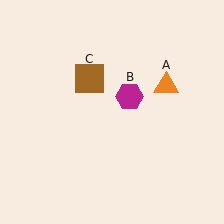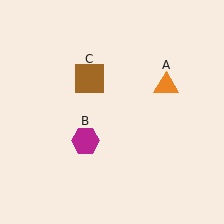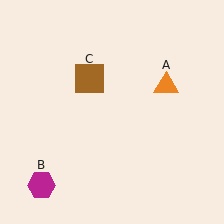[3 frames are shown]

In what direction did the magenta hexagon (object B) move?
The magenta hexagon (object B) moved down and to the left.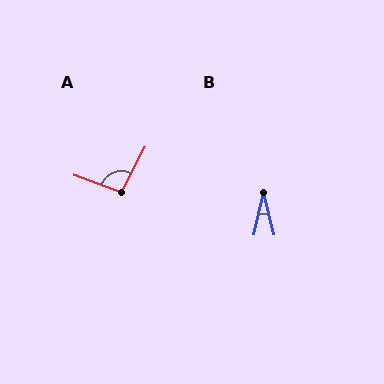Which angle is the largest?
A, at approximately 97 degrees.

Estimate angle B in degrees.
Approximately 27 degrees.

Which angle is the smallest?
B, at approximately 27 degrees.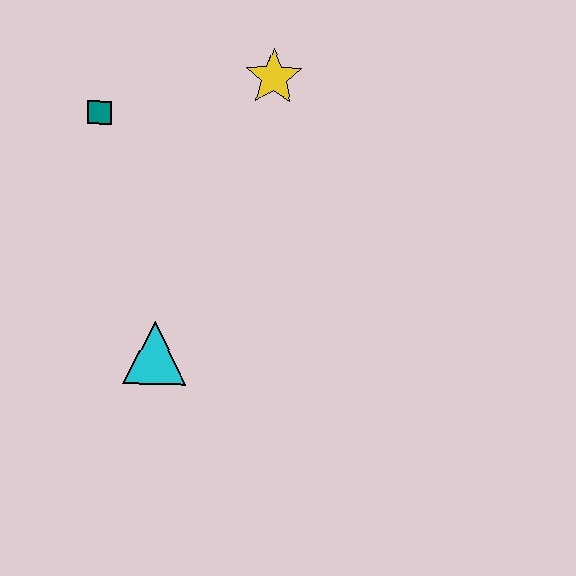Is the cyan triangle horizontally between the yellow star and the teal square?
Yes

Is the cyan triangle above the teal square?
No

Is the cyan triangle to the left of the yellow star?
Yes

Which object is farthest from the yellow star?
The cyan triangle is farthest from the yellow star.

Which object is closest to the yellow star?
The teal square is closest to the yellow star.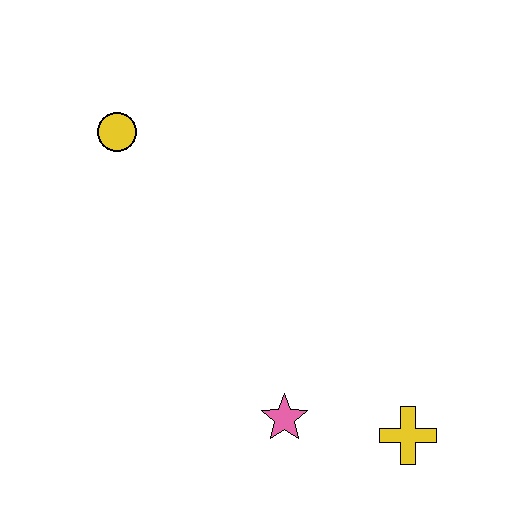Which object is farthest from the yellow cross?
The yellow circle is farthest from the yellow cross.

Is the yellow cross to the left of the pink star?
No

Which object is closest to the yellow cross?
The pink star is closest to the yellow cross.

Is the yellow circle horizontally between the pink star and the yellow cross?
No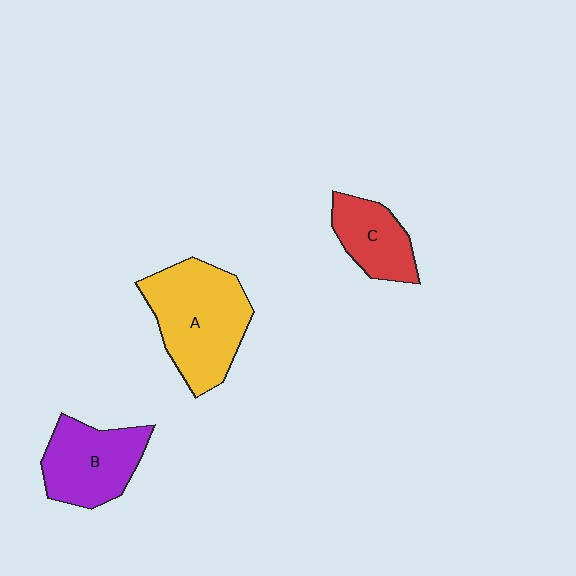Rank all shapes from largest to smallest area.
From largest to smallest: A (yellow), B (purple), C (red).